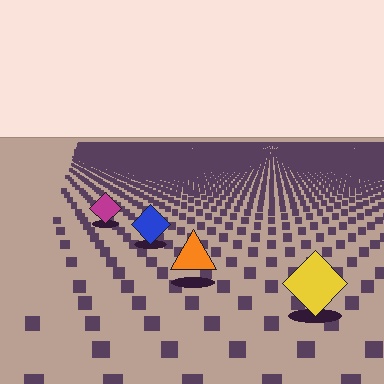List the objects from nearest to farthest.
From nearest to farthest: the yellow diamond, the orange triangle, the blue diamond, the magenta diamond.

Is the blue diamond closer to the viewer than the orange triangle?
No. The orange triangle is closer — you can tell from the texture gradient: the ground texture is coarser near it.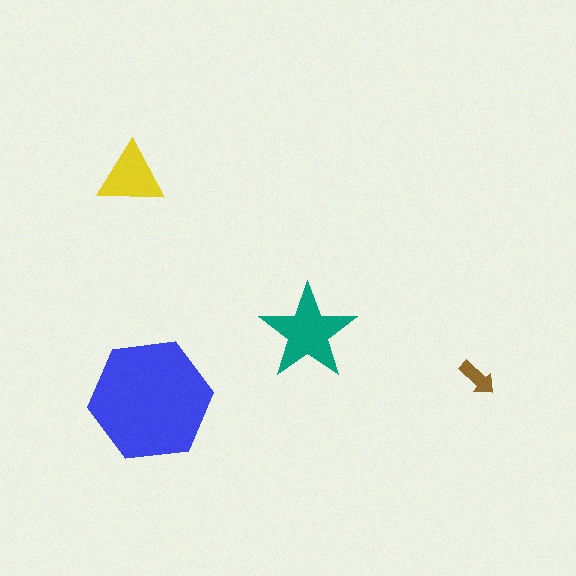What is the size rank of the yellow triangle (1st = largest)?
3rd.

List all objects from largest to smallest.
The blue hexagon, the teal star, the yellow triangle, the brown arrow.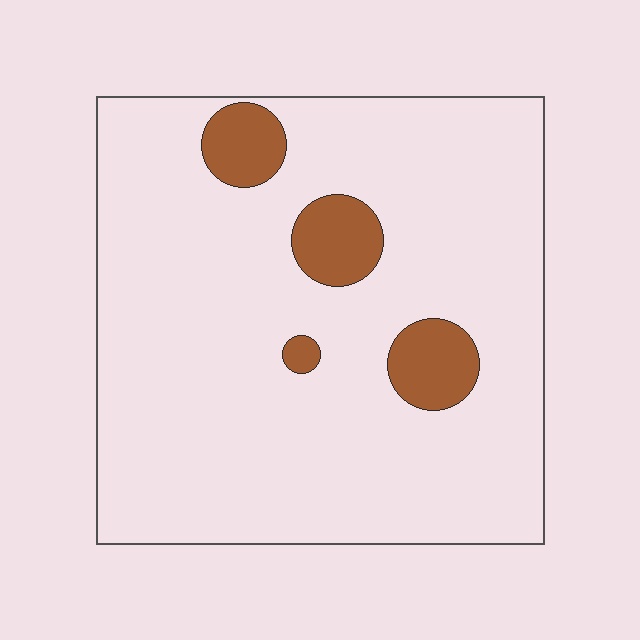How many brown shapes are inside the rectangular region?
4.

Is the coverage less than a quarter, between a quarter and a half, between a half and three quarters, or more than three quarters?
Less than a quarter.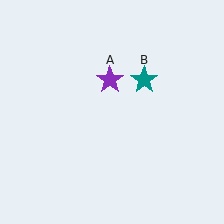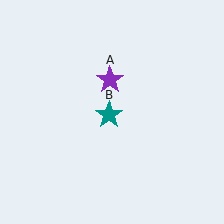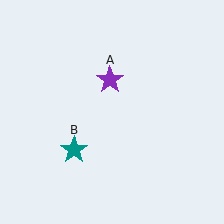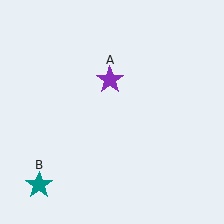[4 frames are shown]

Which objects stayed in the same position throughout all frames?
Purple star (object A) remained stationary.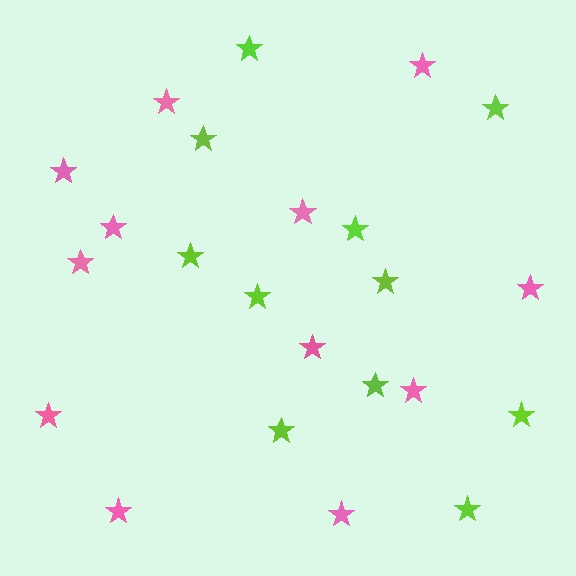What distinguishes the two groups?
There are 2 groups: one group of pink stars (12) and one group of lime stars (11).